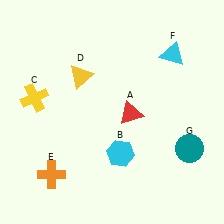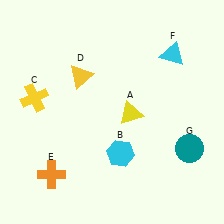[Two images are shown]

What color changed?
The triangle (A) changed from red in Image 1 to yellow in Image 2.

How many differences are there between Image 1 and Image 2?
There is 1 difference between the two images.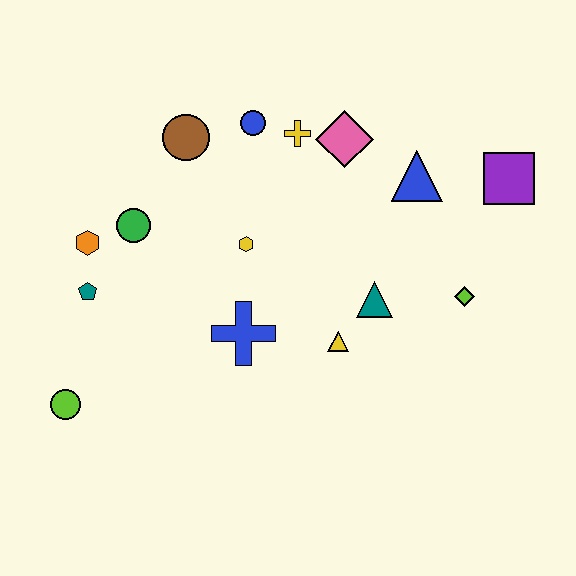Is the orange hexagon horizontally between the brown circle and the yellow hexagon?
No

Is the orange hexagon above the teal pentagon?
Yes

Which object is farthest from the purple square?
The lime circle is farthest from the purple square.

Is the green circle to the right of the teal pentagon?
Yes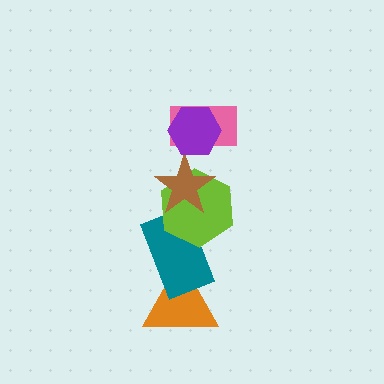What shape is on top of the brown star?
The pink rectangle is on top of the brown star.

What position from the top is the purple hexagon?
The purple hexagon is 1st from the top.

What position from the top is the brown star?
The brown star is 3rd from the top.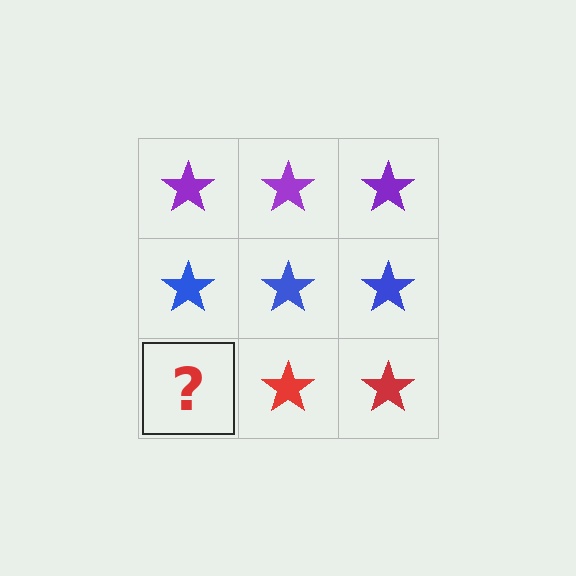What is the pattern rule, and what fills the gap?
The rule is that each row has a consistent color. The gap should be filled with a red star.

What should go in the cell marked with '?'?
The missing cell should contain a red star.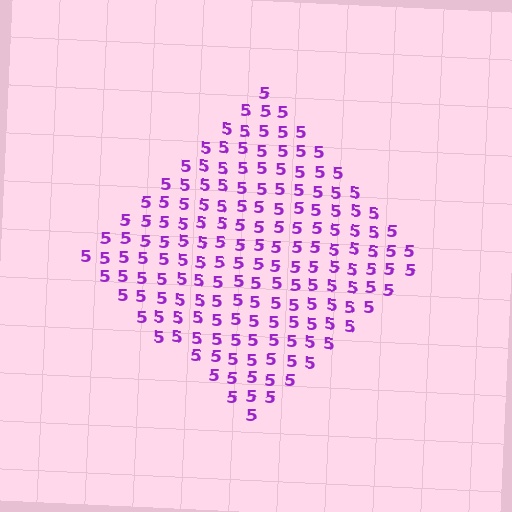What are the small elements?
The small elements are digit 5's.